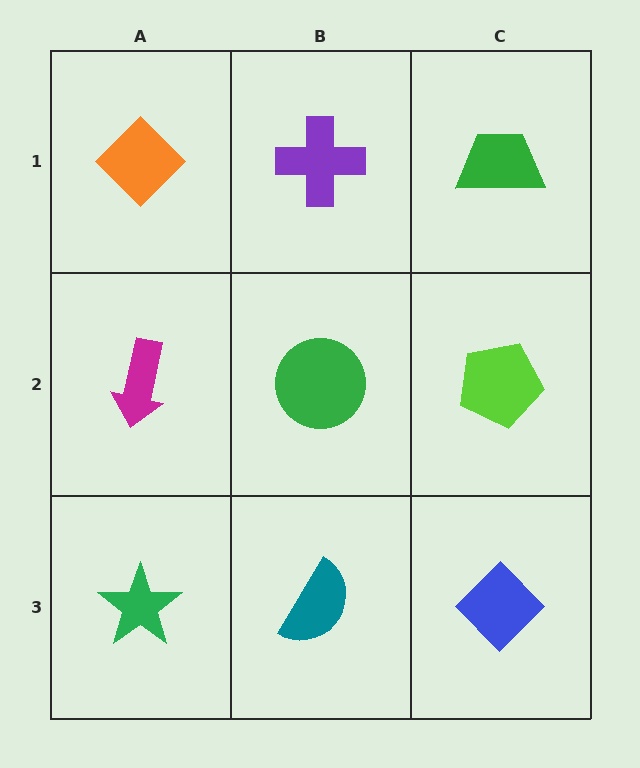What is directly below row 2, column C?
A blue diamond.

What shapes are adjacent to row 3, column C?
A lime pentagon (row 2, column C), a teal semicircle (row 3, column B).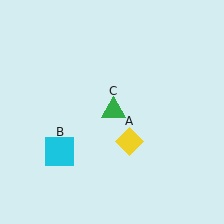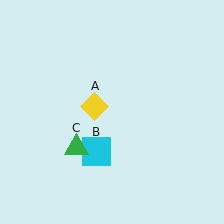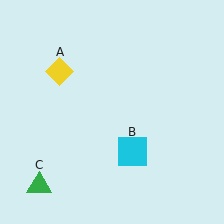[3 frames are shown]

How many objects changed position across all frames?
3 objects changed position: yellow diamond (object A), cyan square (object B), green triangle (object C).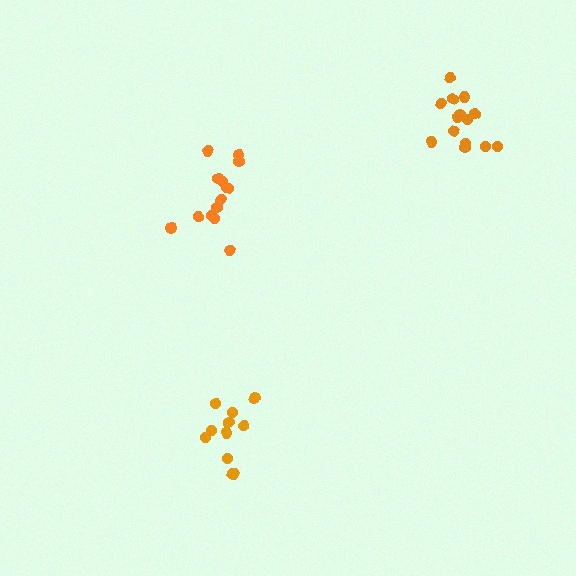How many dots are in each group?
Group 1: 11 dots, Group 2: 14 dots, Group 3: 14 dots (39 total).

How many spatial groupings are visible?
There are 3 spatial groupings.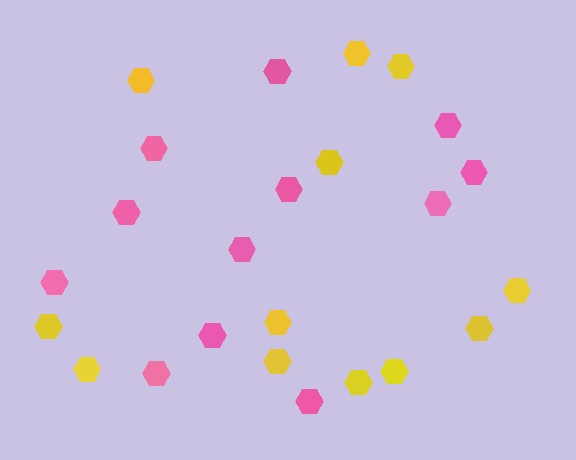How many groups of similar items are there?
There are 2 groups: one group of pink hexagons (12) and one group of yellow hexagons (12).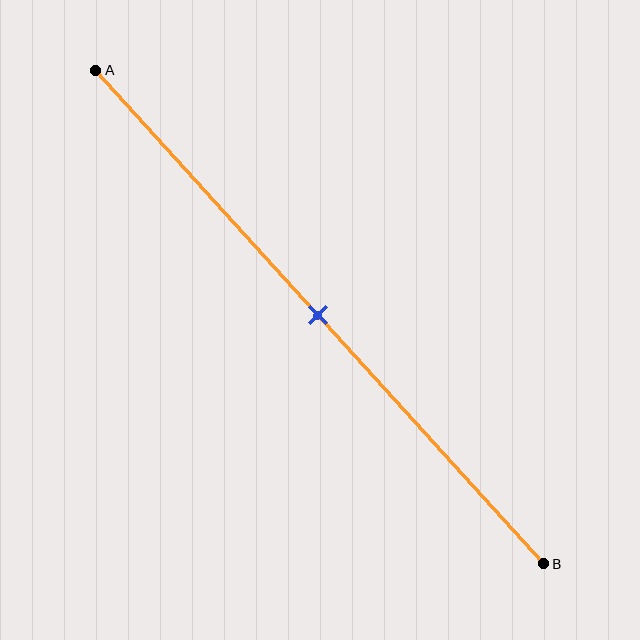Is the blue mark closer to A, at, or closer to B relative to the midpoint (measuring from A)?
The blue mark is approximately at the midpoint of segment AB.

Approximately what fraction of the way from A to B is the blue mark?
The blue mark is approximately 50% of the way from A to B.